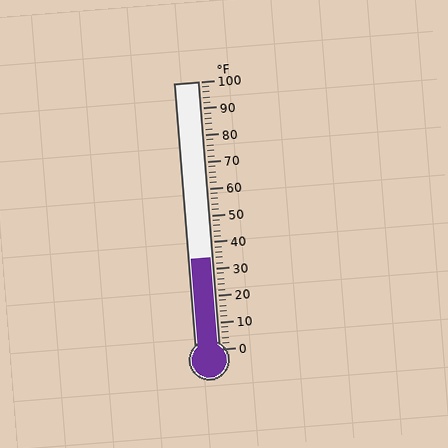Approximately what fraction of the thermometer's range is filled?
The thermometer is filled to approximately 35% of its range.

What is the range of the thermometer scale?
The thermometer scale ranges from 0°F to 100°F.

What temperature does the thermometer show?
The thermometer shows approximately 34°F.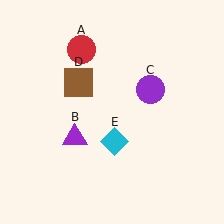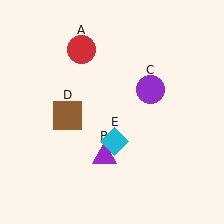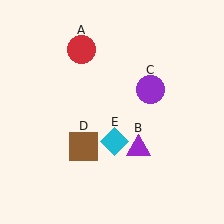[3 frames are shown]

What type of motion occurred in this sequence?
The purple triangle (object B), brown square (object D) rotated counterclockwise around the center of the scene.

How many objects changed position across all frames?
2 objects changed position: purple triangle (object B), brown square (object D).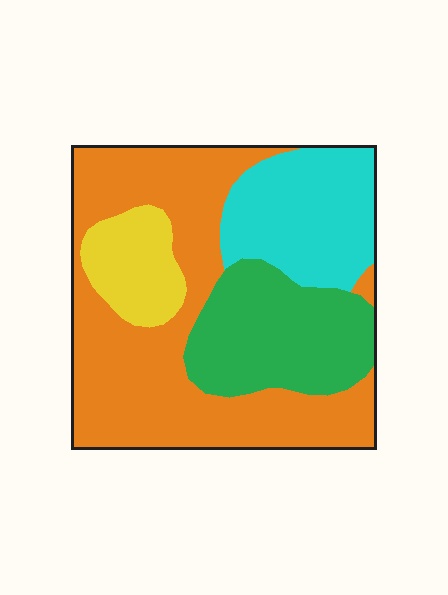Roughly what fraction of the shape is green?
Green takes up between a sixth and a third of the shape.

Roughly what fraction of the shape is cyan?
Cyan takes up between a sixth and a third of the shape.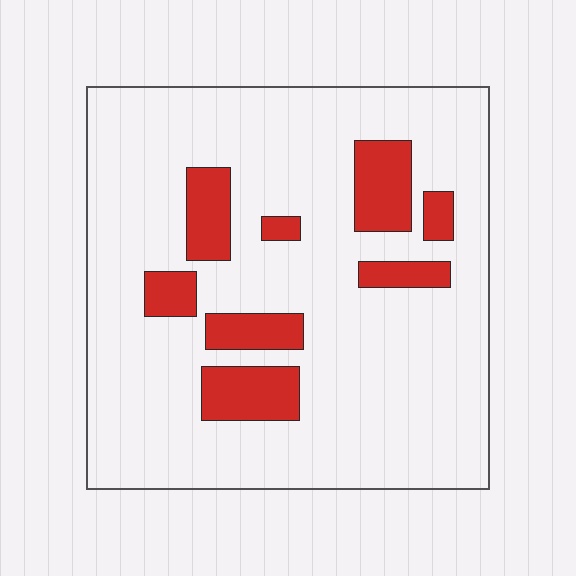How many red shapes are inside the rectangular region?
8.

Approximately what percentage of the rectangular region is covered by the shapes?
Approximately 15%.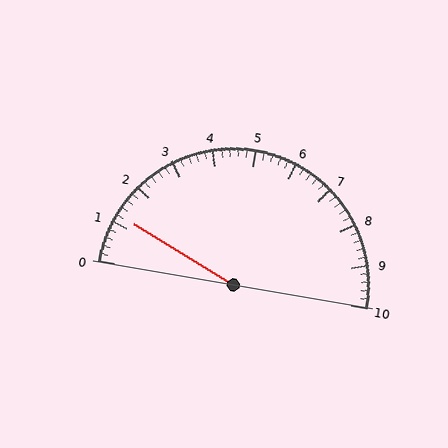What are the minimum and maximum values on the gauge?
The gauge ranges from 0 to 10.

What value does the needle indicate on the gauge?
The needle indicates approximately 1.2.